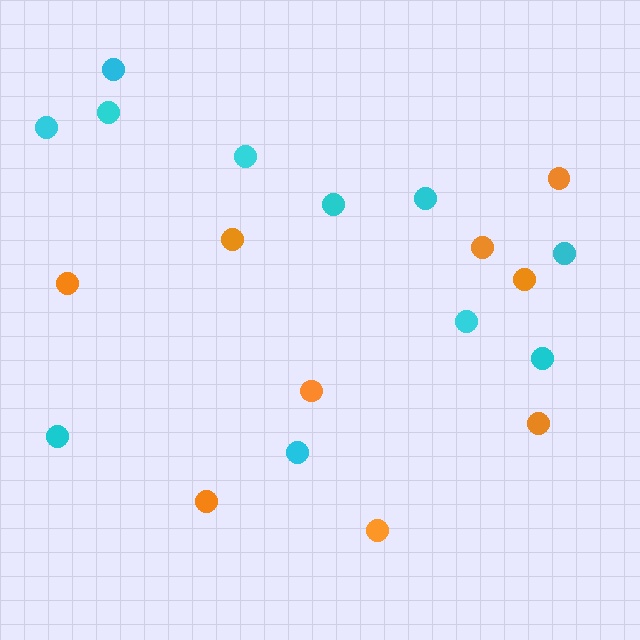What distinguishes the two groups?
There are 2 groups: one group of orange circles (9) and one group of cyan circles (11).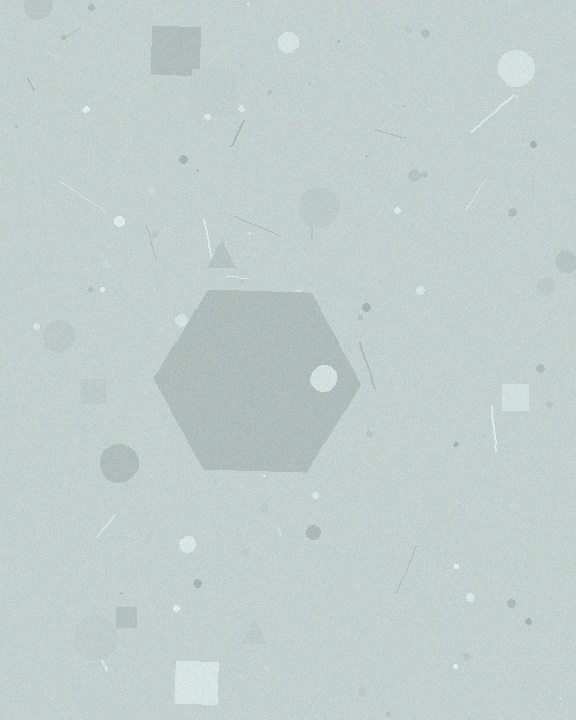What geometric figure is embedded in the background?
A hexagon is embedded in the background.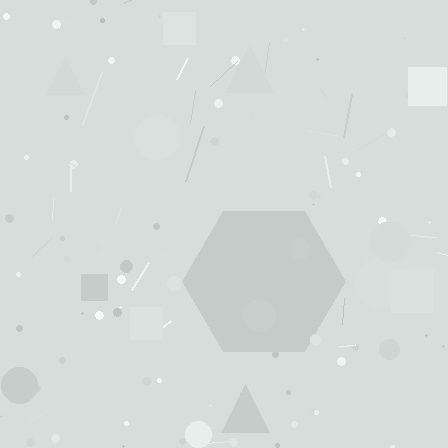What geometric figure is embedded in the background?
A hexagon is embedded in the background.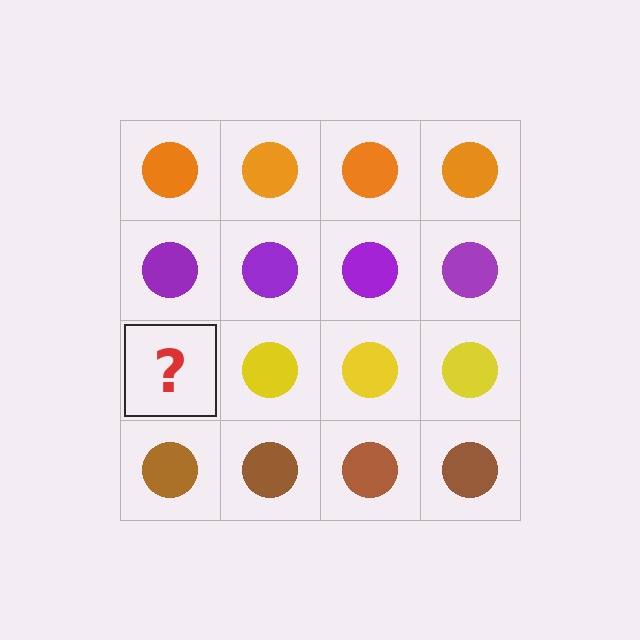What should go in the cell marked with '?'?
The missing cell should contain a yellow circle.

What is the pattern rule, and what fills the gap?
The rule is that each row has a consistent color. The gap should be filled with a yellow circle.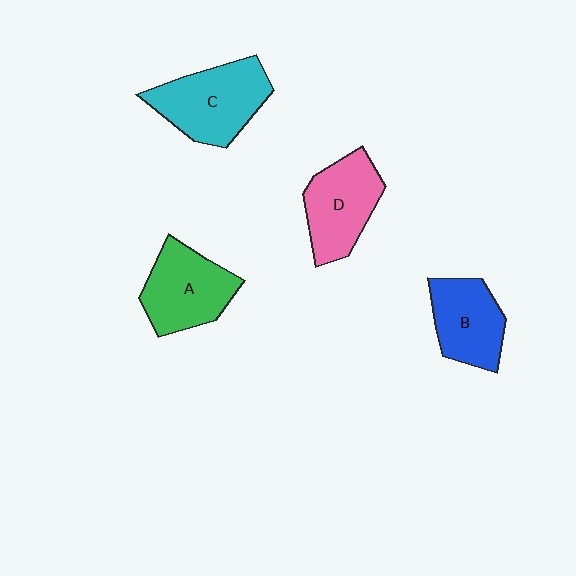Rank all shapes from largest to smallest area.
From largest to smallest: C (cyan), A (green), D (pink), B (blue).